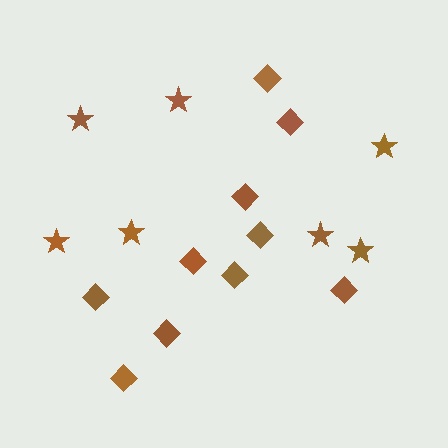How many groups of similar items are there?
There are 2 groups: one group of diamonds (10) and one group of stars (7).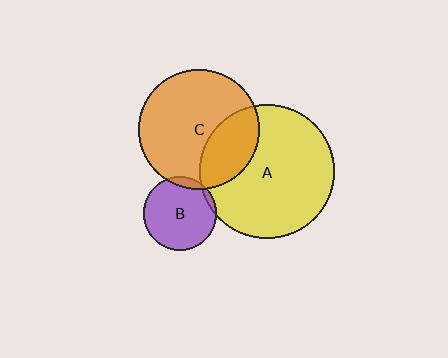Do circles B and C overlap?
Yes.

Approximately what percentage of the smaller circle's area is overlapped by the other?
Approximately 10%.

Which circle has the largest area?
Circle A (yellow).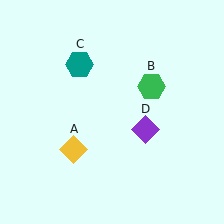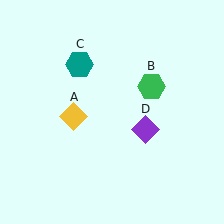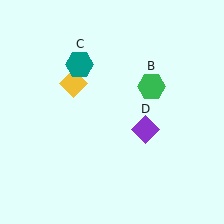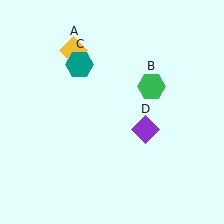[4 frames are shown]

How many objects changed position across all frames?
1 object changed position: yellow diamond (object A).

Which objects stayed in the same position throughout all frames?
Green hexagon (object B) and teal hexagon (object C) and purple diamond (object D) remained stationary.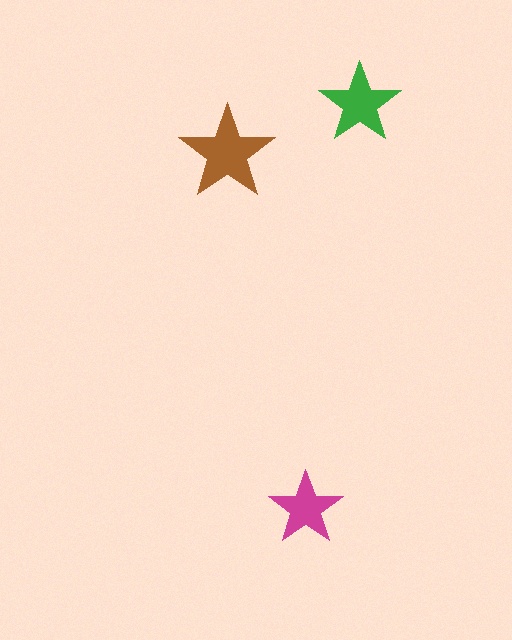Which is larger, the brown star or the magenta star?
The brown one.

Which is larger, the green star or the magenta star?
The green one.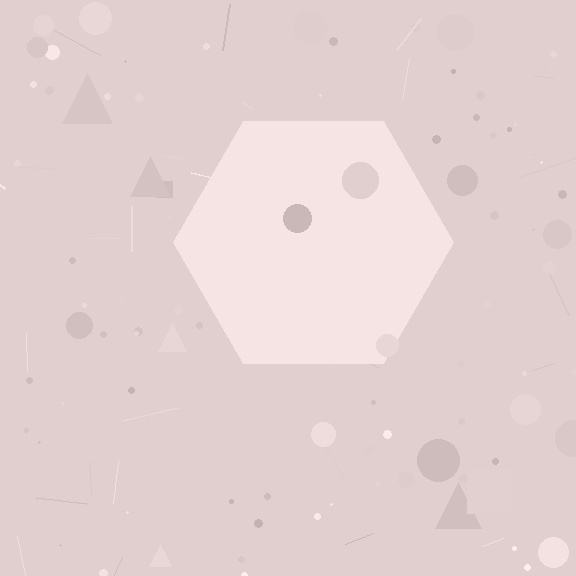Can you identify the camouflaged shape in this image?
The camouflaged shape is a hexagon.